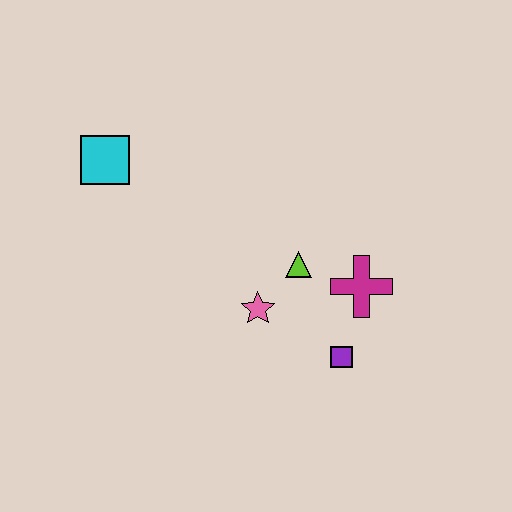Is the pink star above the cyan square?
No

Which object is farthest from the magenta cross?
The cyan square is farthest from the magenta cross.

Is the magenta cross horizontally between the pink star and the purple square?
No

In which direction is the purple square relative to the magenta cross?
The purple square is below the magenta cross.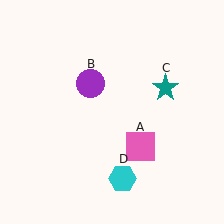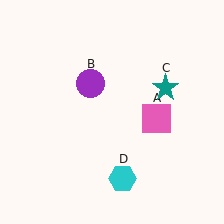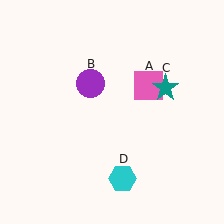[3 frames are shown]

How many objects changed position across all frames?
1 object changed position: pink square (object A).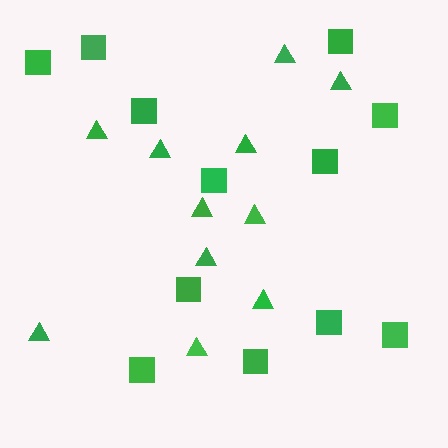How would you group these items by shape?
There are 2 groups: one group of squares (12) and one group of triangles (11).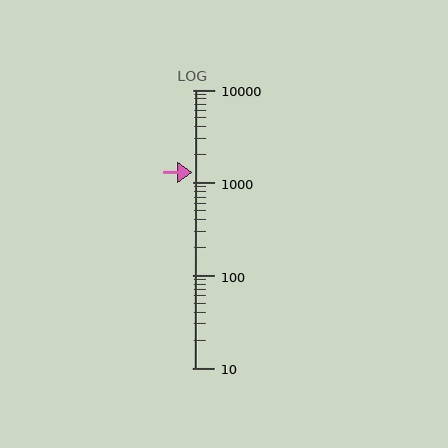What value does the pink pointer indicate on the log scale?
The pointer indicates approximately 1300.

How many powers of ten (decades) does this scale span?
The scale spans 3 decades, from 10 to 10000.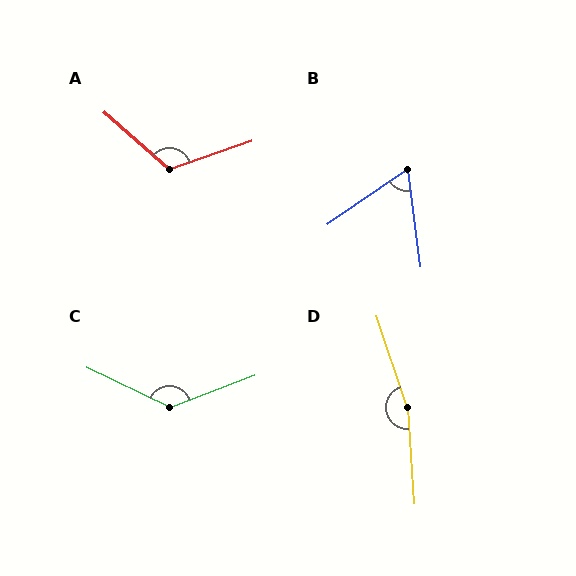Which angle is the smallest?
B, at approximately 63 degrees.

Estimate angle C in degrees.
Approximately 133 degrees.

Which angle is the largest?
D, at approximately 166 degrees.